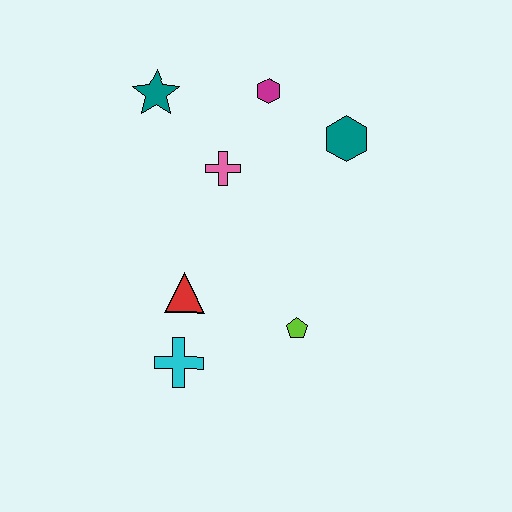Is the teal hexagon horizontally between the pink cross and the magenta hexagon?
No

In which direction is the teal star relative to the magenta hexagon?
The teal star is to the left of the magenta hexagon.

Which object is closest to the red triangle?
The cyan cross is closest to the red triangle.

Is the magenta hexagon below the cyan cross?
No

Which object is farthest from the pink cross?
The cyan cross is farthest from the pink cross.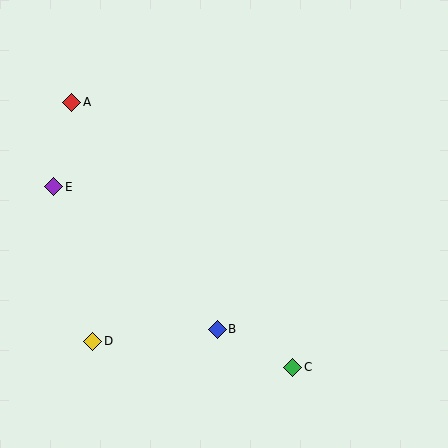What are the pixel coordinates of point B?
Point B is at (217, 329).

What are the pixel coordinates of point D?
Point D is at (93, 341).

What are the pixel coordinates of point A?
Point A is at (72, 102).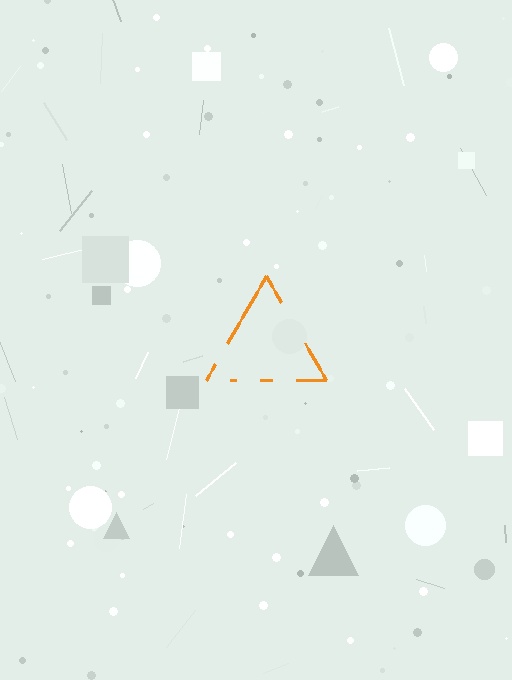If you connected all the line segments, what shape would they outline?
They would outline a triangle.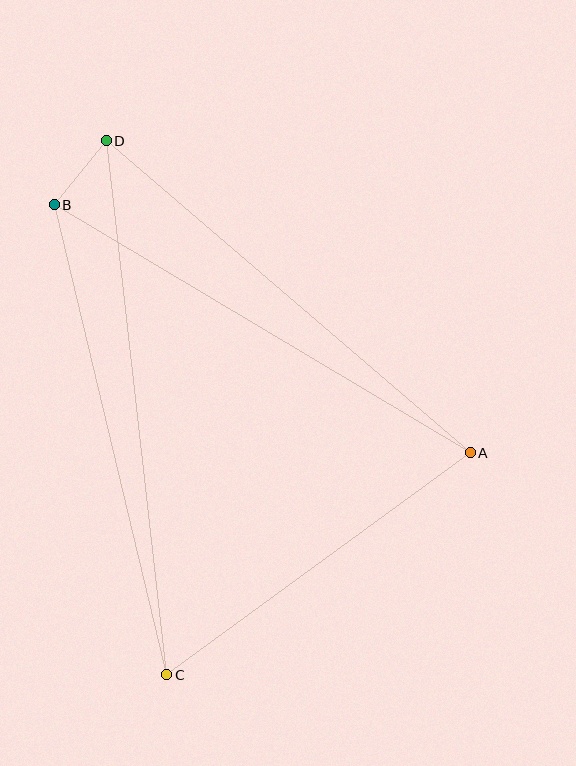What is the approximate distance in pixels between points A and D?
The distance between A and D is approximately 479 pixels.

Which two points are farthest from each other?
Points C and D are farthest from each other.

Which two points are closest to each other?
Points B and D are closest to each other.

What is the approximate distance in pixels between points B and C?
The distance between B and C is approximately 483 pixels.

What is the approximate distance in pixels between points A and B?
The distance between A and B is approximately 484 pixels.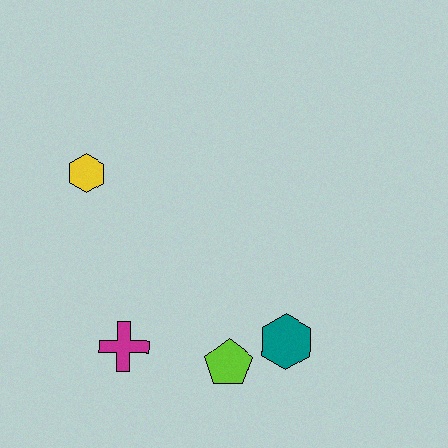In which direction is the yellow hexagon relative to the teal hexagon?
The yellow hexagon is to the left of the teal hexagon.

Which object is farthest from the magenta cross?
The yellow hexagon is farthest from the magenta cross.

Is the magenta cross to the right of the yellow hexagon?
Yes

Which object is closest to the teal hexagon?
The lime pentagon is closest to the teal hexagon.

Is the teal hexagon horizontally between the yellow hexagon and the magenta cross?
No